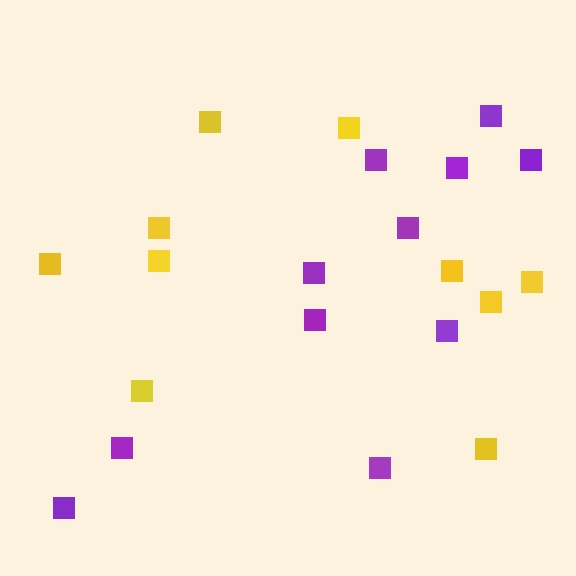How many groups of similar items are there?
There are 2 groups: one group of yellow squares (10) and one group of purple squares (11).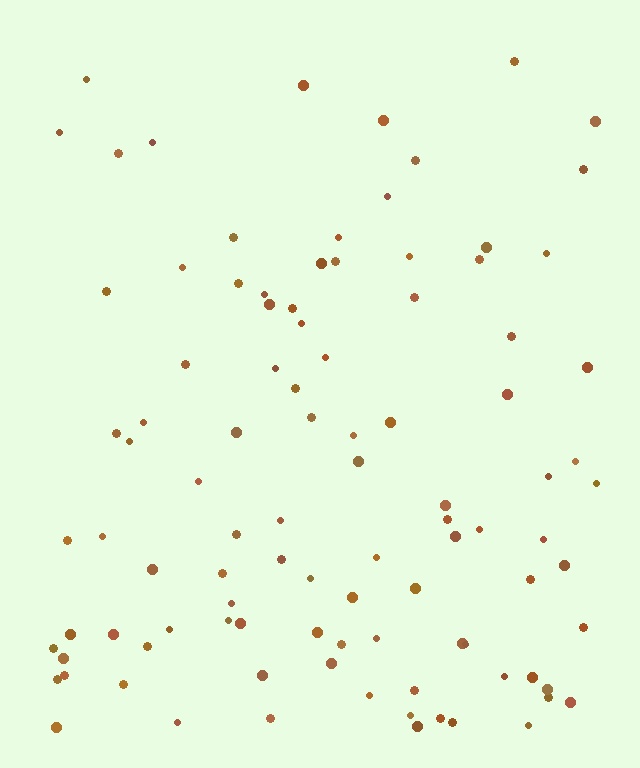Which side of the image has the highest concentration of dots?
The bottom.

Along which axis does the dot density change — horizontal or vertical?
Vertical.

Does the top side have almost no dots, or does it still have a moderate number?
Still a moderate number, just noticeably fewer than the bottom.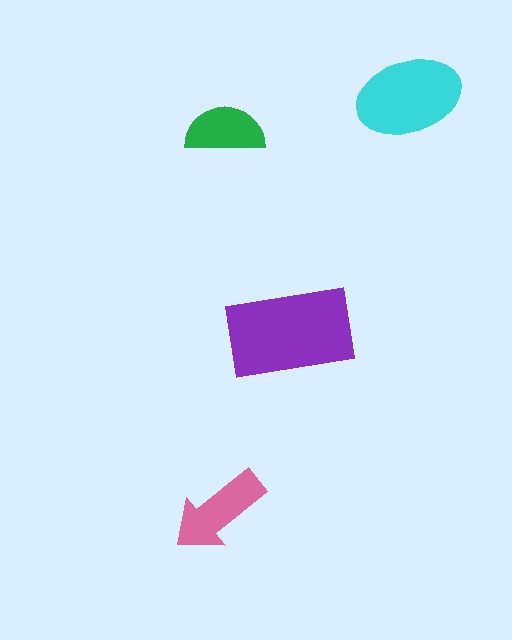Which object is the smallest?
The green semicircle.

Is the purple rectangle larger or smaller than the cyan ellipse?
Larger.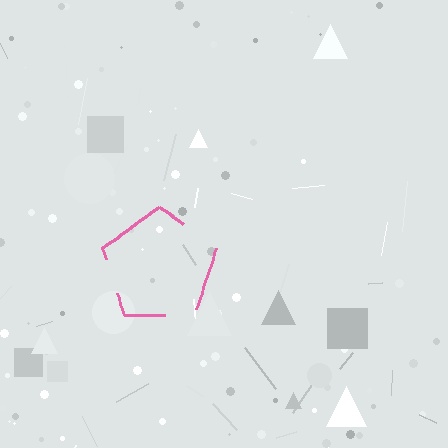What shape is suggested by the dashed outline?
The dashed outline suggests a pentagon.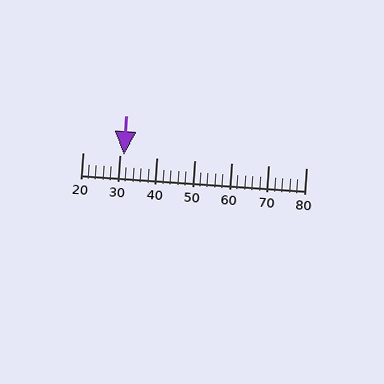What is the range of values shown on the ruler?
The ruler shows values from 20 to 80.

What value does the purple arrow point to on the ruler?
The purple arrow points to approximately 31.